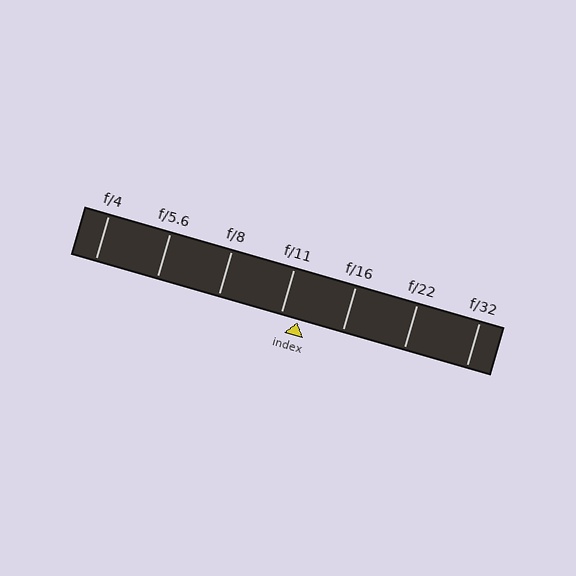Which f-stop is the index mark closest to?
The index mark is closest to f/11.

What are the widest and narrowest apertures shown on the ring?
The widest aperture shown is f/4 and the narrowest is f/32.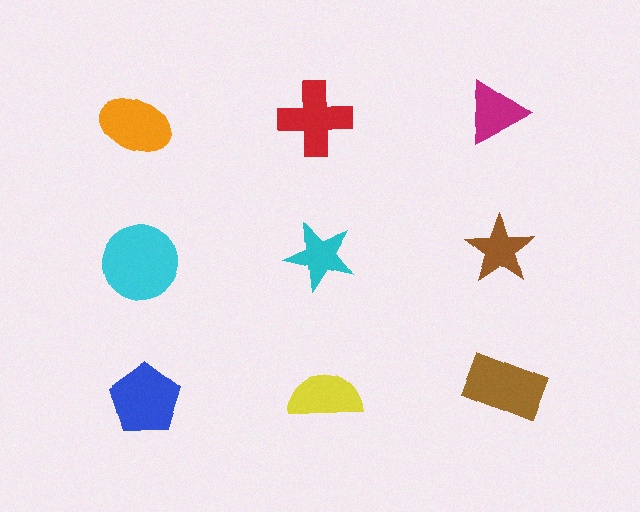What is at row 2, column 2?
A cyan star.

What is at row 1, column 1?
An orange ellipse.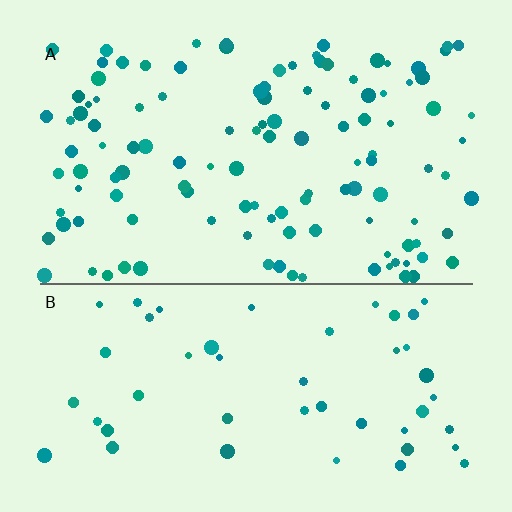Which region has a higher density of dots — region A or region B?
A (the top).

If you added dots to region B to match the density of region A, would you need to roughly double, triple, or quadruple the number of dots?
Approximately double.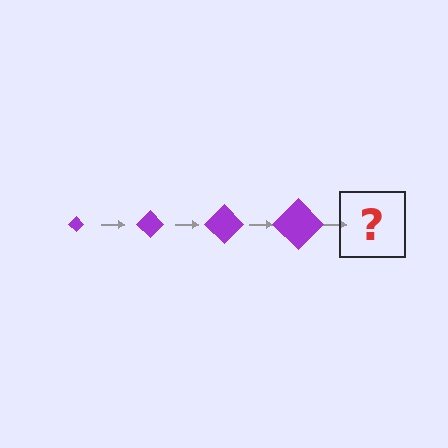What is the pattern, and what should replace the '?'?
The pattern is that the diamond gets progressively larger each step. The '?' should be a purple diamond, larger than the previous one.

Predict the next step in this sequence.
The next step is a purple diamond, larger than the previous one.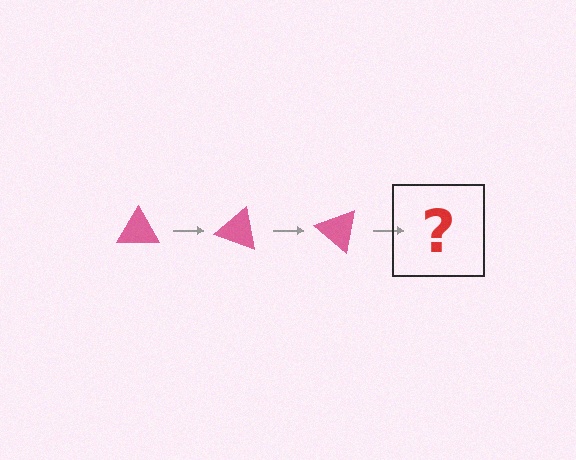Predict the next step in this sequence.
The next step is a pink triangle rotated 60 degrees.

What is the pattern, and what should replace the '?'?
The pattern is that the triangle rotates 20 degrees each step. The '?' should be a pink triangle rotated 60 degrees.